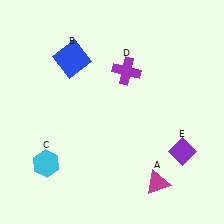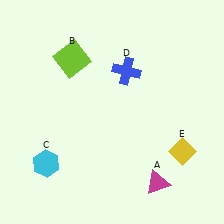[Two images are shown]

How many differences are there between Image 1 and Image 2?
There are 3 differences between the two images.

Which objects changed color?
B changed from blue to lime. D changed from purple to blue. E changed from purple to yellow.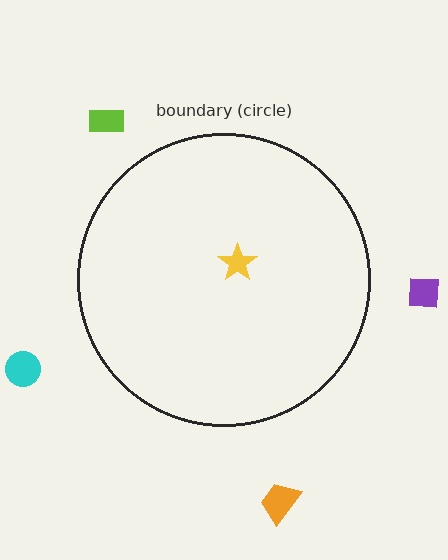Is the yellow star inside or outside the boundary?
Inside.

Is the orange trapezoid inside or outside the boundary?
Outside.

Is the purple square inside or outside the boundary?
Outside.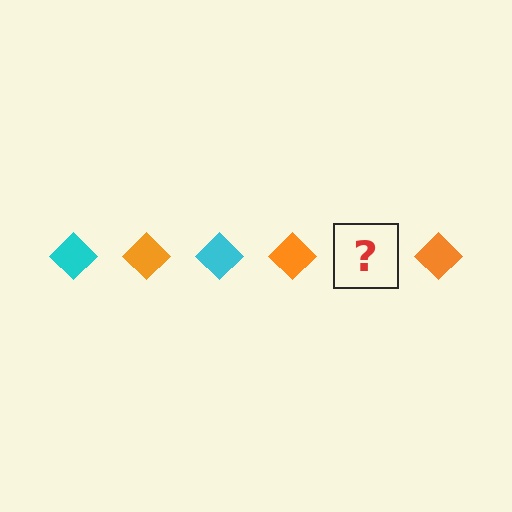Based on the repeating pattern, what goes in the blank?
The blank should be a cyan diamond.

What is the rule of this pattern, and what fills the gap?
The rule is that the pattern cycles through cyan, orange diamonds. The gap should be filled with a cyan diamond.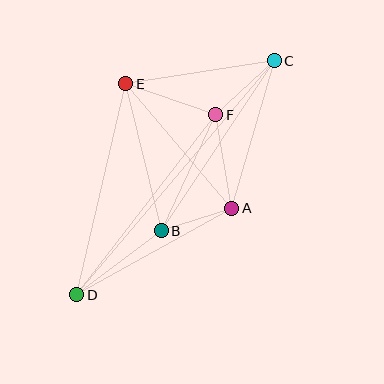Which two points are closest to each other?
Points A and B are closest to each other.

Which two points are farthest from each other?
Points C and D are farthest from each other.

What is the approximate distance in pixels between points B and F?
The distance between B and F is approximately 128 pixels.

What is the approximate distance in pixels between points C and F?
The distance between C and F is approximately 80 pixels.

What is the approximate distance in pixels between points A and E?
The distance between A and E is approximately 164 pixels.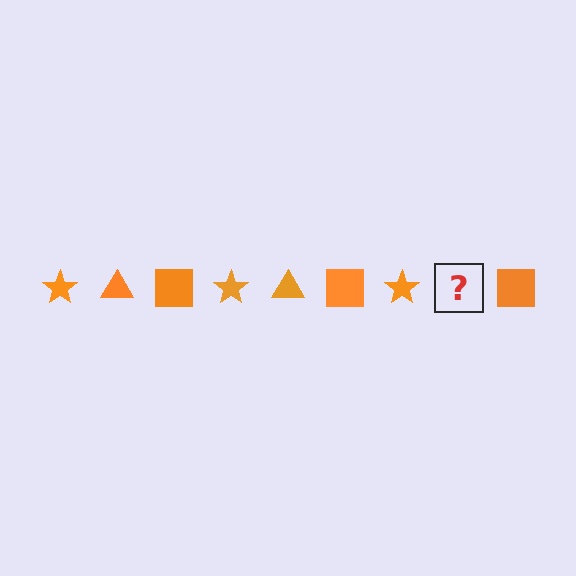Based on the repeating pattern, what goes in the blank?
The blank should be an orange triangle.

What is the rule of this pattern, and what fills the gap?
The rule is that the pattern cycles through star, triangle, square shapes in orange. The gap should be filled with an orange triangle.